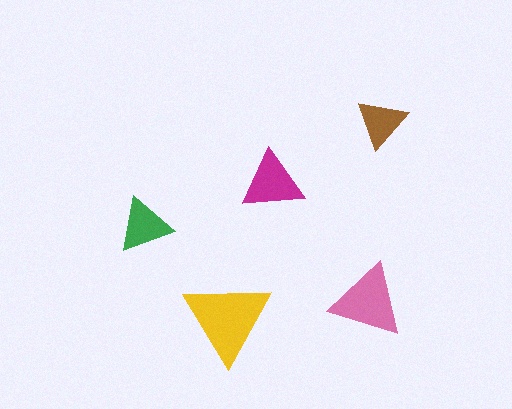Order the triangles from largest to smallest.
the yellow one, the pink one, the magenta one, the green one, the brown one.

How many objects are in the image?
There are 5 objects in the image.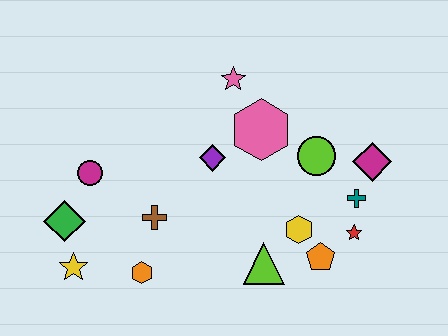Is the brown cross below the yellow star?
No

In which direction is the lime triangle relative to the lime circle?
The lime triangle is below the lime circle.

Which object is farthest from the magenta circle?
The magenta diamond is farthest from the magenta circle.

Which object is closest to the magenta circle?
The green diamond is closest to the magenta circle.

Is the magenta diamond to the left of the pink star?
No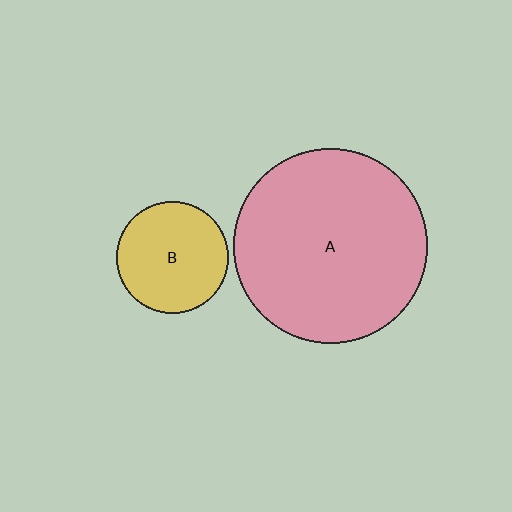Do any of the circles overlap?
No, none of the circles overlap.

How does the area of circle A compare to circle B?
Approximately 3.0 times.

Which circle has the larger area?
Circle A (pink).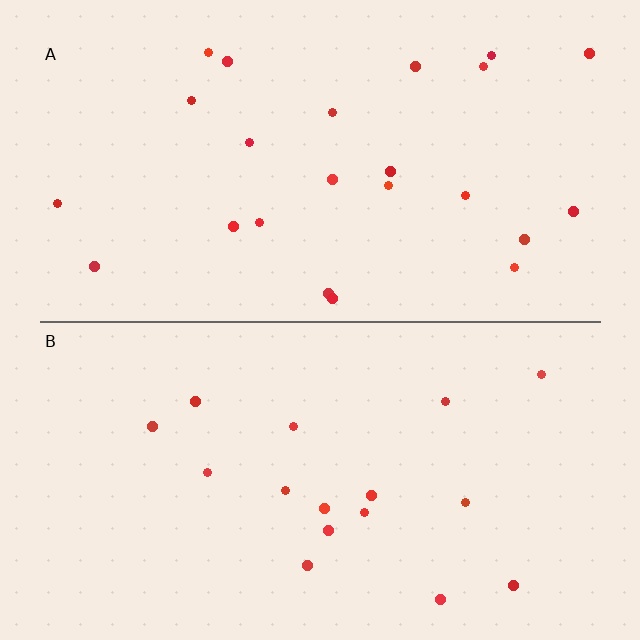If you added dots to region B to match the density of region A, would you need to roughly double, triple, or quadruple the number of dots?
Approximately double.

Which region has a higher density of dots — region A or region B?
A (the top).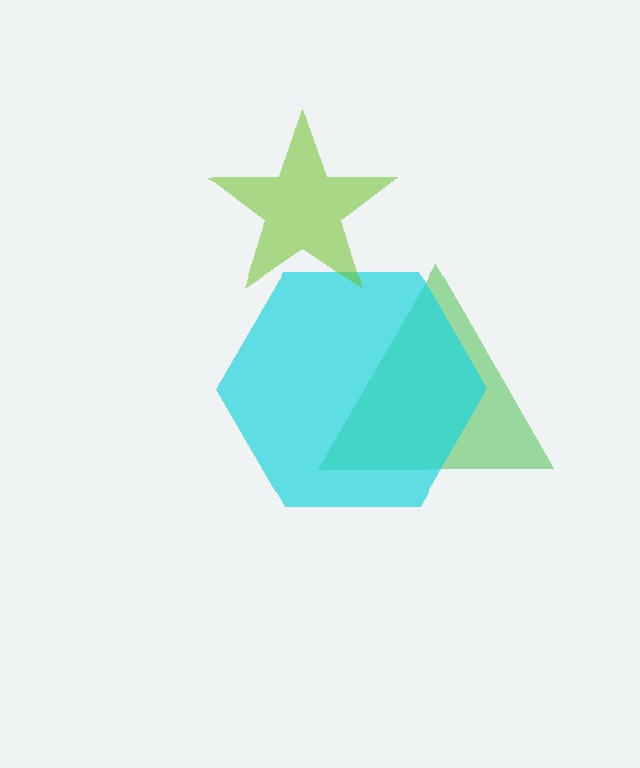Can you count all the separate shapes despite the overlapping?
Yes, there are 3 separate shapes.